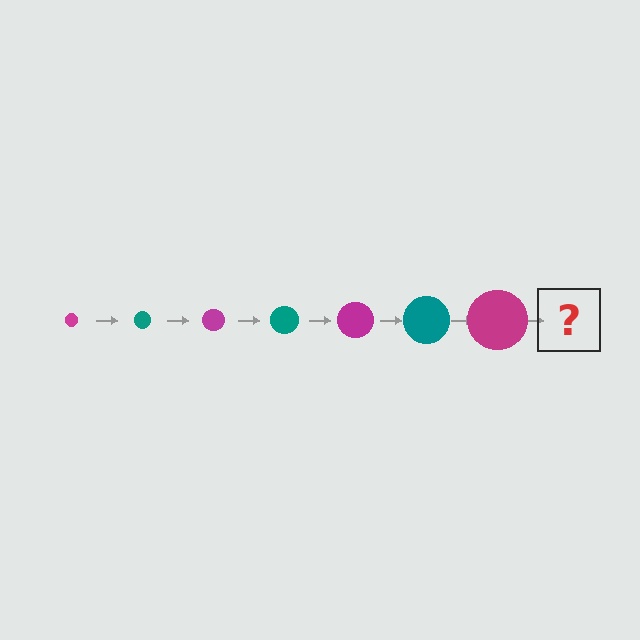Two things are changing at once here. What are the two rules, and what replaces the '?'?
The two rules are that the circle grows larger each step and the color cycles through magenta and teal. The '?' should be a teal circle, larger than the previous one.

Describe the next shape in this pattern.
It should be a teal circle, larger than the previous one.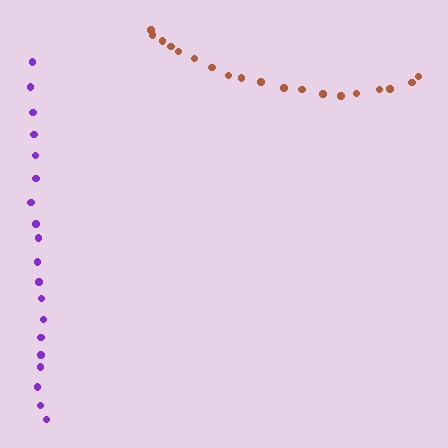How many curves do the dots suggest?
There are 2 distinct paths.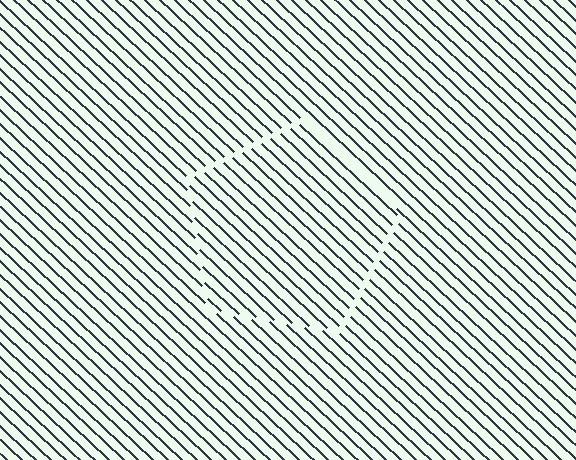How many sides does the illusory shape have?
5 sides — the line-ends trace a pentagon.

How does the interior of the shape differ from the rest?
The interior of the shape contains the same grating, shifted by half a period — the contour is defined by the phase discontinuity where line-ends from the inner and outer gratings abut.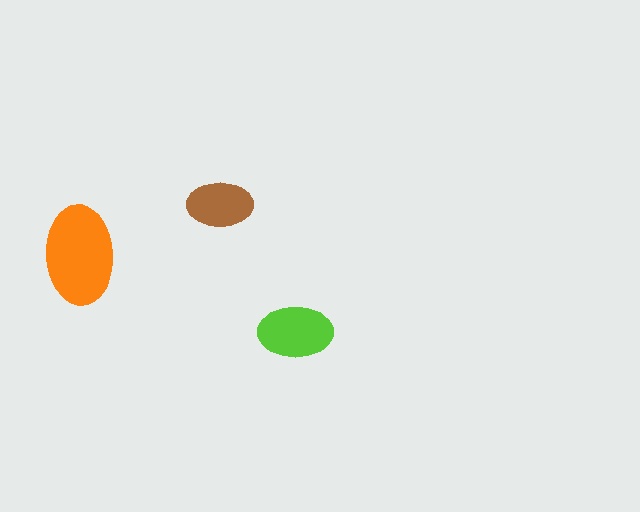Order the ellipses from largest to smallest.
the orange one, the lime one, the brown one.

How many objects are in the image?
There are 3 objects in the image.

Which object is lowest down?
The lime ellipse is bottommost.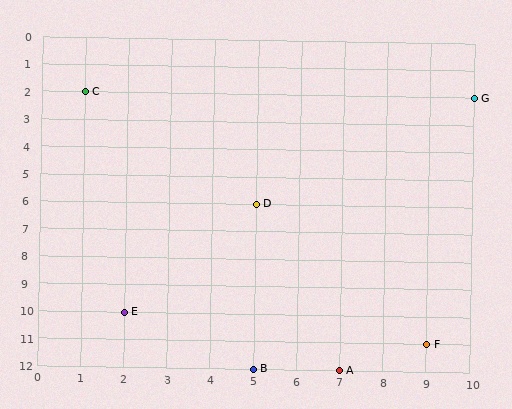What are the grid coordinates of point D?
Point D is at grid coordinates (5, 6).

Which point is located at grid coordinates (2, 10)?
Point E is at (2, 10).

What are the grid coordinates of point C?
Point C is at grid coordinates (1, 2).